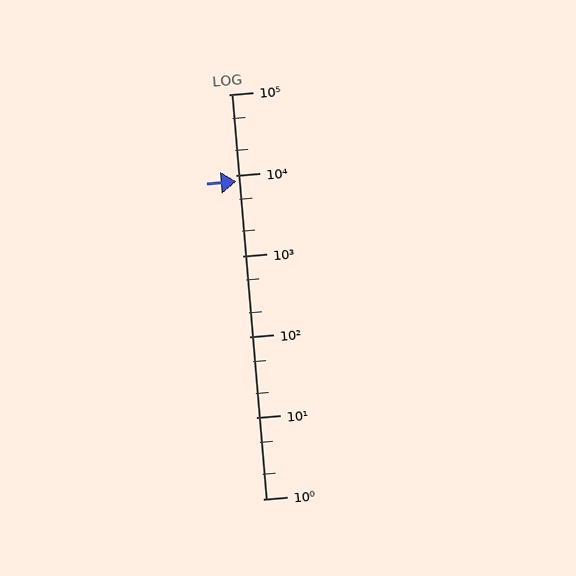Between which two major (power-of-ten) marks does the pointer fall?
The pointer is between 1000 and 10000.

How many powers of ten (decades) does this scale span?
The scale spans 5 decades, from 1 to 100000.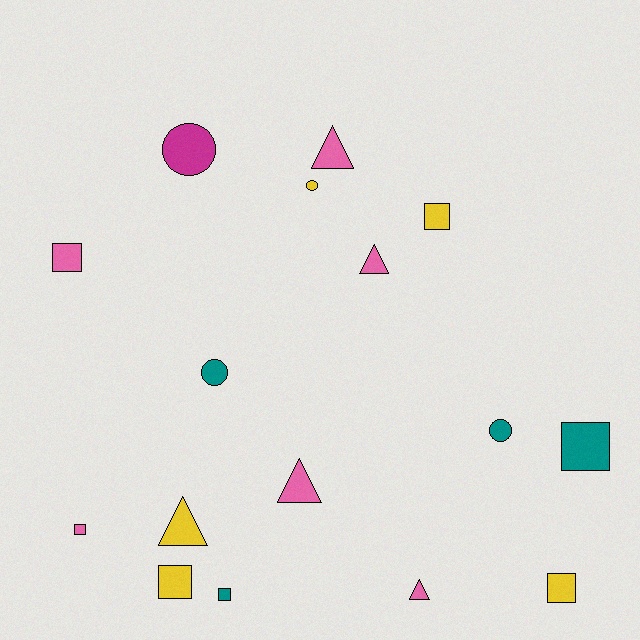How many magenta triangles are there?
There are no magenta triangles.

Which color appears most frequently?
Pink, with 6 objects.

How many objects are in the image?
There are 16 objects.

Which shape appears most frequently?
Square, with 7 objects.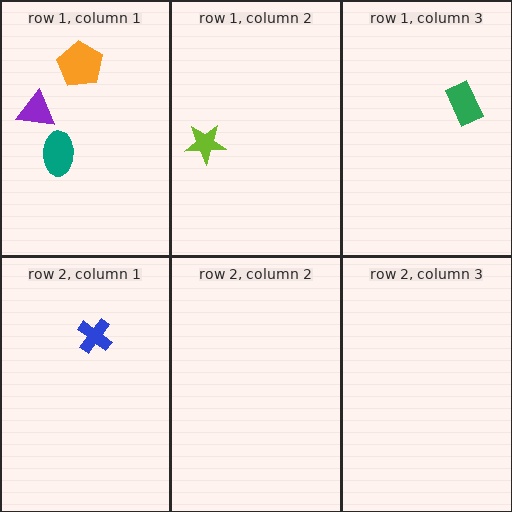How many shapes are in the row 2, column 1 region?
1.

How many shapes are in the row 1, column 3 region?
1.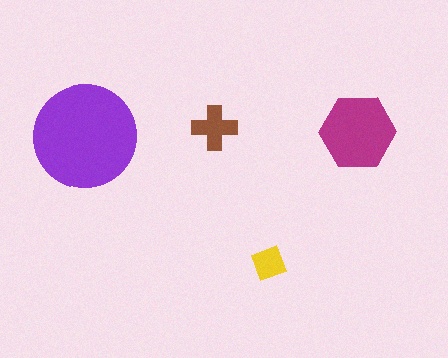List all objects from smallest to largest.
The yellow square, the brown cross, the magenta hexagon, the purple circle.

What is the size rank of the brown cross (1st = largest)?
3rd.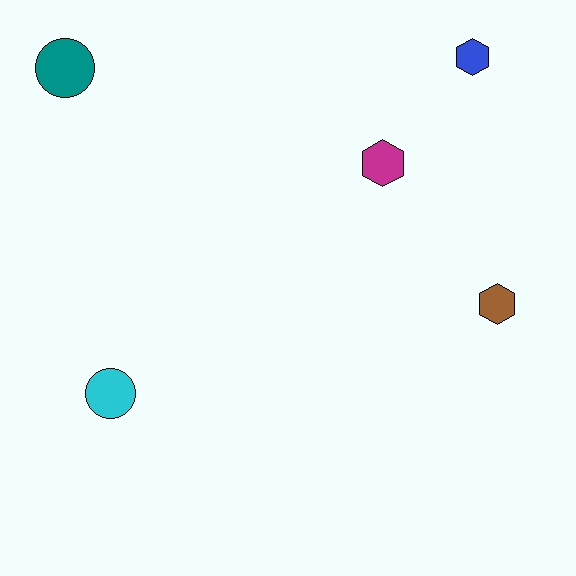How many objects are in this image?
There are 5 objects.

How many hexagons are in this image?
There are 3 hexagons.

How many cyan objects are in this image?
There is 1 cyan object.